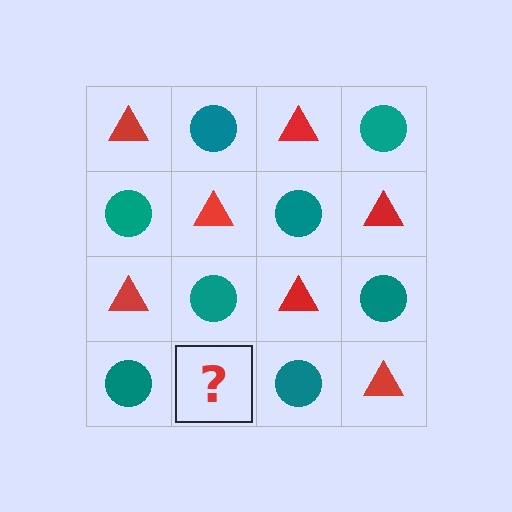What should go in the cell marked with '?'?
The missing cell should contain a red triangle.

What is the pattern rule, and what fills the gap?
The rule is that it alternates red triangle and teal circle in a checkerboard pattern. The gap should be filled with a red triangle.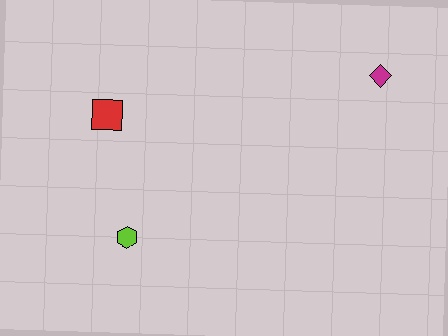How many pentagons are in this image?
There are no pentagons.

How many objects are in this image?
There are 3 objects.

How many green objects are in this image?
There are no green objects.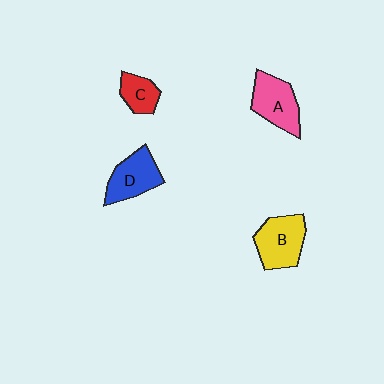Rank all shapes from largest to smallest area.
From largest to smallest: B (yellow), A (pink), D (blue), C (red).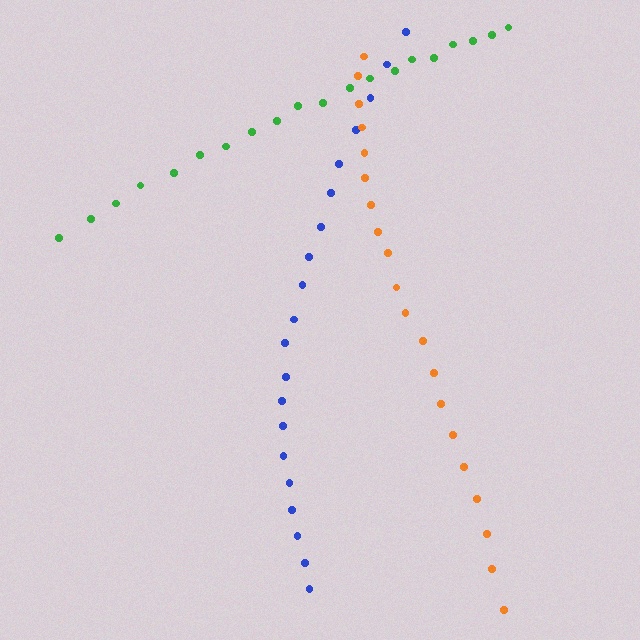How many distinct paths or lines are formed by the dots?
There are 3 distinct paths.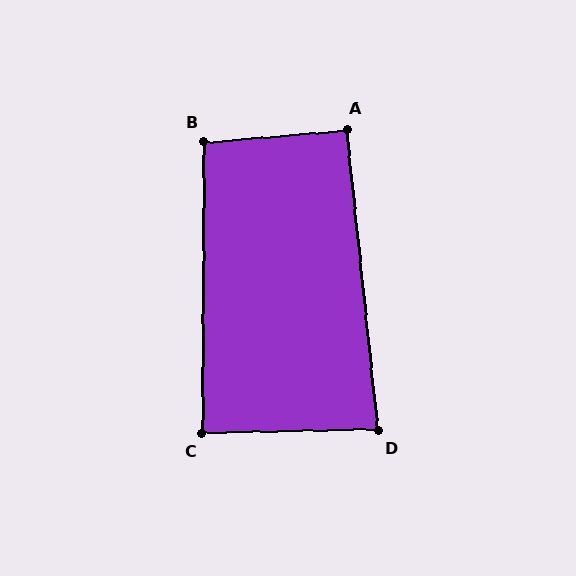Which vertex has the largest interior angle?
B, at approximately 95 degrees.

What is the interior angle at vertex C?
Approximately 89 degrees (approximately right).